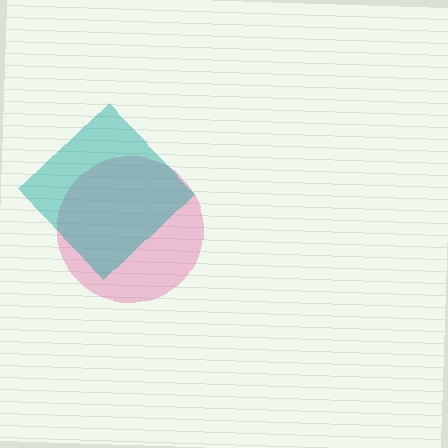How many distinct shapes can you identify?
There are 2 distinct shapes: a pink circle, a teal diamond.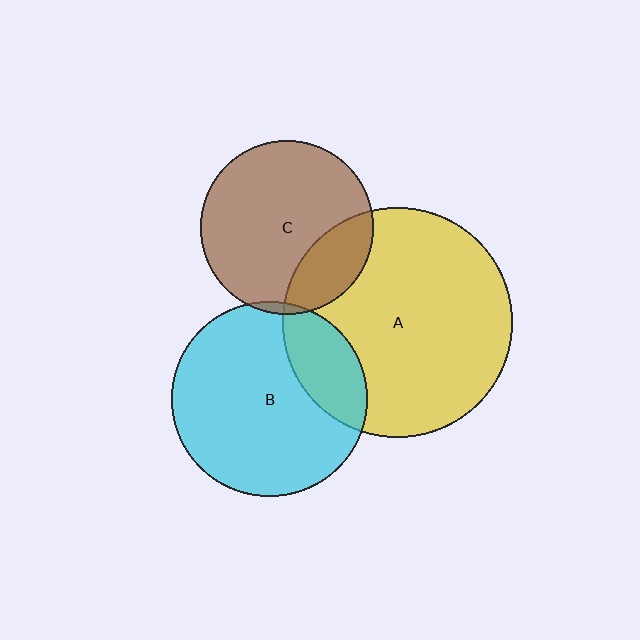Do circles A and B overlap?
Yes.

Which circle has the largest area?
Circle A (yellow).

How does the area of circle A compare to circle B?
Approximately 1.4 times.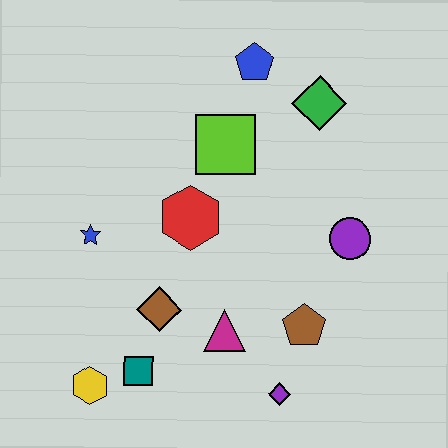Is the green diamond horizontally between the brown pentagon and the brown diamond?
No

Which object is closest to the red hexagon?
The lime square is closest to the red hexagon.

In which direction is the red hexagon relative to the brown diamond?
The red hexagon is above the brown diamond.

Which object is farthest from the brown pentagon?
The blue pentagon is farthest from the brown pentagon.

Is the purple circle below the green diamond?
Yes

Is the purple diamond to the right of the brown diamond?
Yes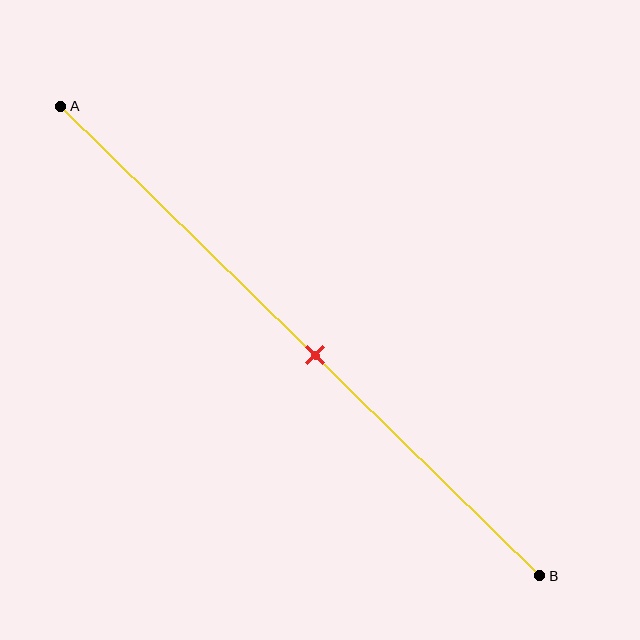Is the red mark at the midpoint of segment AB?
No, the mark is at about 55% from A, not at the 50% midpoint.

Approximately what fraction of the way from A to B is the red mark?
The red mark is approximately 55% of the way from A to B.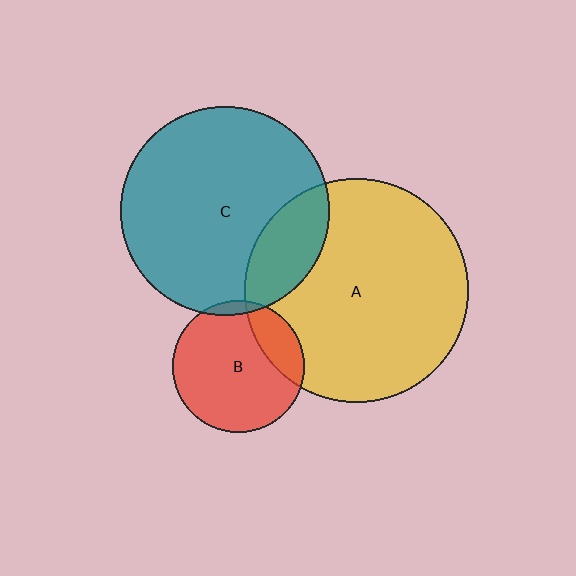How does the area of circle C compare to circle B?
Approximately 2.5 times.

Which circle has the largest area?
Circle A (yellow).